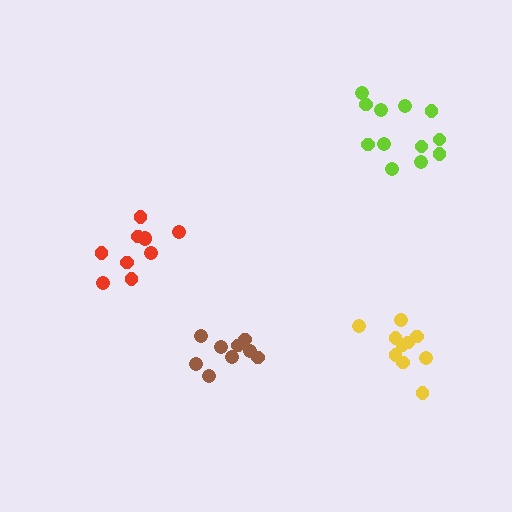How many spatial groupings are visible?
There are 4 spatial groupings.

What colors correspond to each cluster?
The clusters are colored: brown, lime, yellow, red.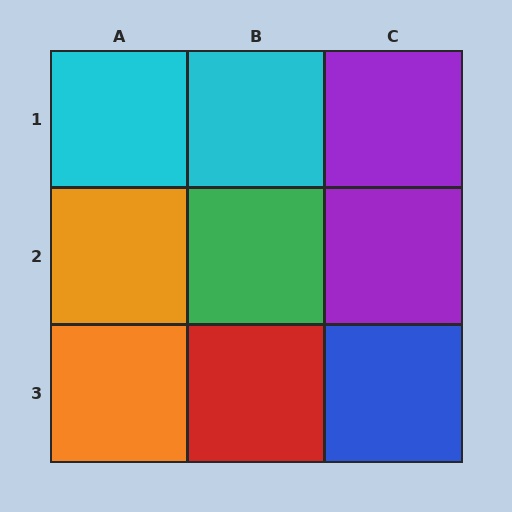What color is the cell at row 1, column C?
Purple.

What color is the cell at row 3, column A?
Orange.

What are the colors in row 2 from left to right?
Orange, green, purple.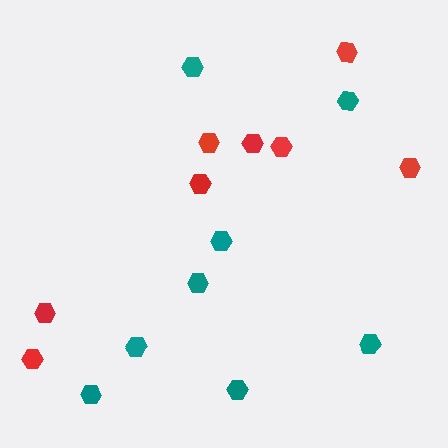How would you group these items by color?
There are 2 groups: one group of red hexagons (8) and one group of teal hexagons (8).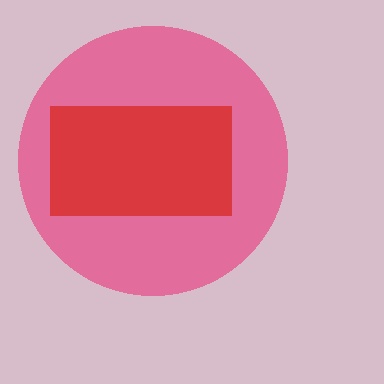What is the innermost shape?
The red rectangle.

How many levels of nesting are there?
2.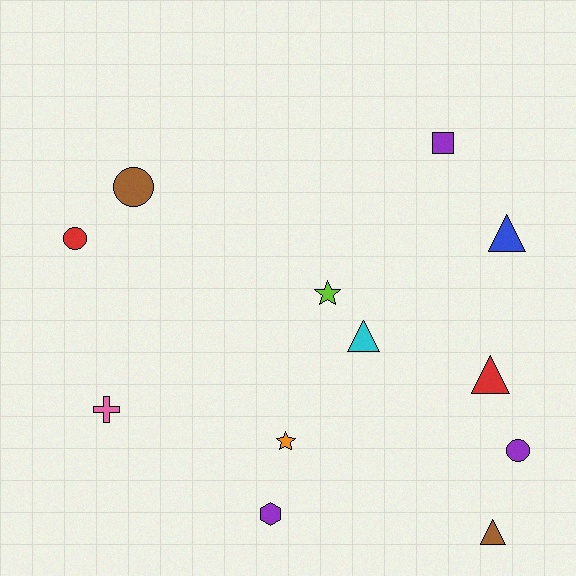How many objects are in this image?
There are 12 objects.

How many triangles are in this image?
There are 4 triangles.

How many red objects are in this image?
There are 2 red objects.